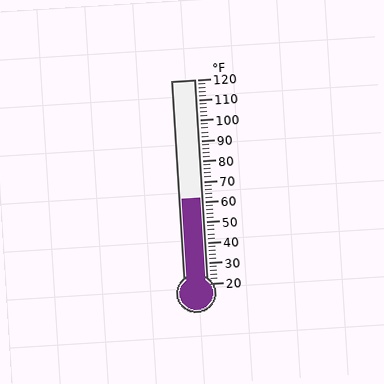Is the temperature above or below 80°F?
The temperature is below 80°F.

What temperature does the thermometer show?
The thermometer shows approximately 62°F.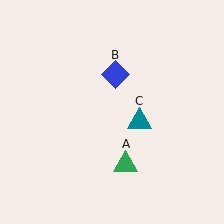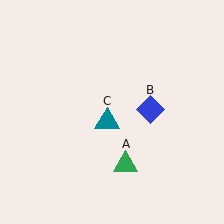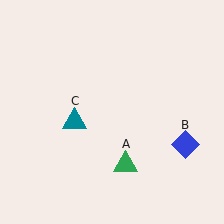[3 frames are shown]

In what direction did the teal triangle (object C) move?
The teal triangle (object C) moved left.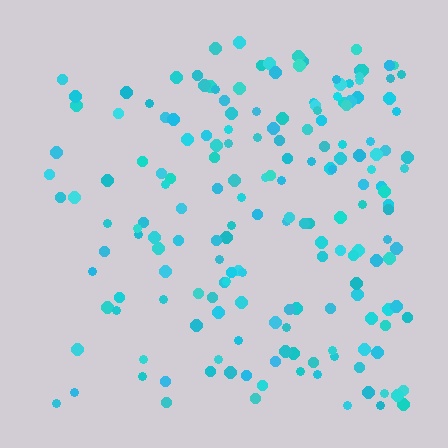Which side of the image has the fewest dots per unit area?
The left.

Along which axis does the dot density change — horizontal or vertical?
Horizontal.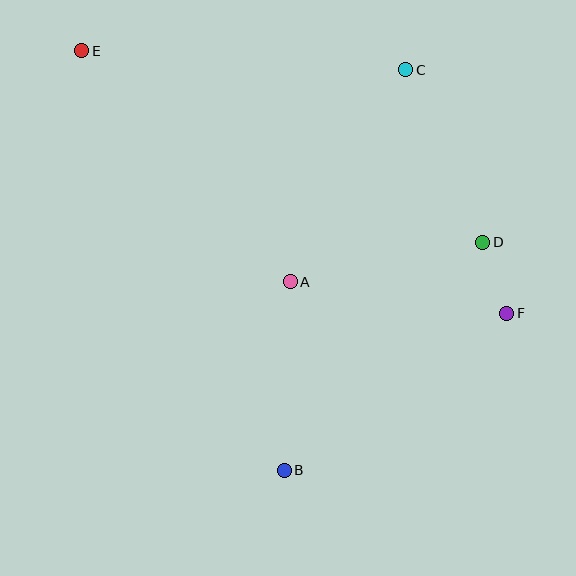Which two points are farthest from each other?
Points E and F are farthest from each other.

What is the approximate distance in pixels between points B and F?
The distance between B and F is approximately 272 pixels.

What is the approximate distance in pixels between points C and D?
The distance between C and D is approximately 189 pixels.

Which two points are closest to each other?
Points D and F are closest to each other.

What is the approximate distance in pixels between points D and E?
The distance between D and E is approximately 445 pixels.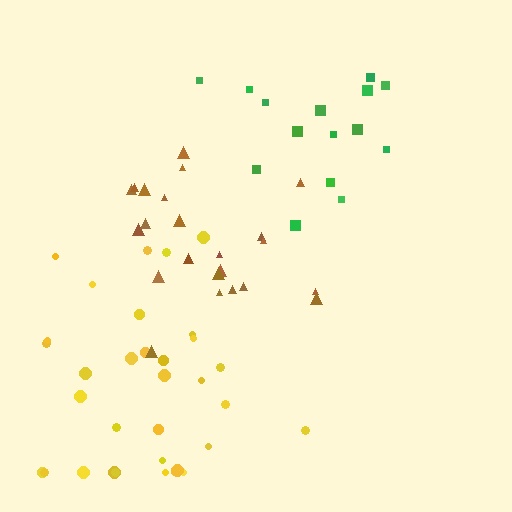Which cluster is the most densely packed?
Yellow.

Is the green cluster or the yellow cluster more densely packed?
Yellow.